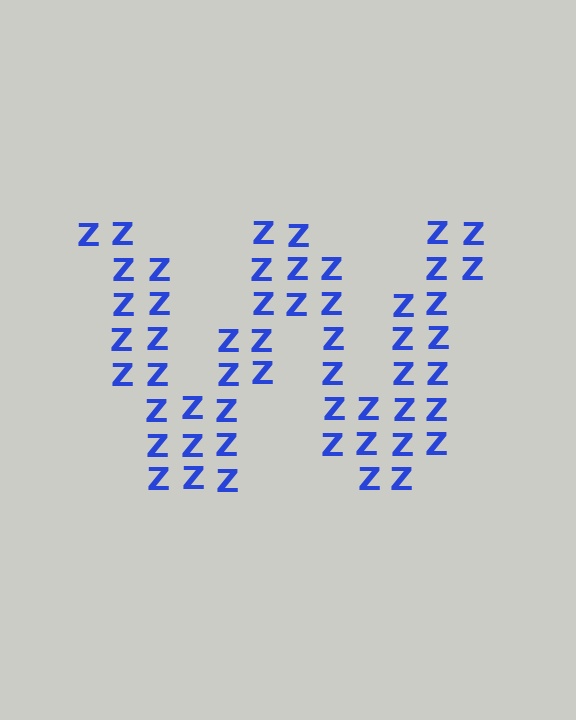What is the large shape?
The large shape is the letter W.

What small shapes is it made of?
It is made of small letter Z's.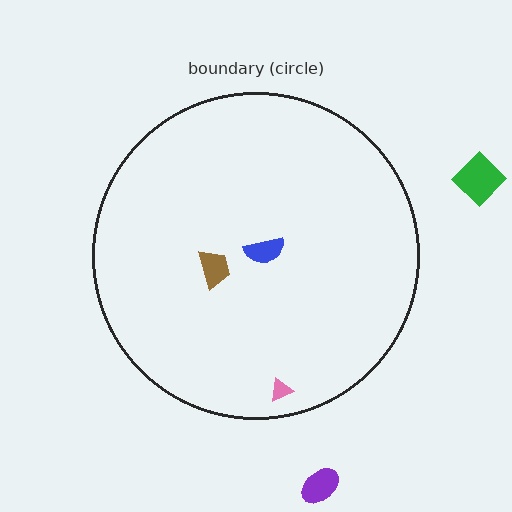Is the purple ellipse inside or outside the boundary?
Outside.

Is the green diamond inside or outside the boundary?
Outside.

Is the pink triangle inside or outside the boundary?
Inside.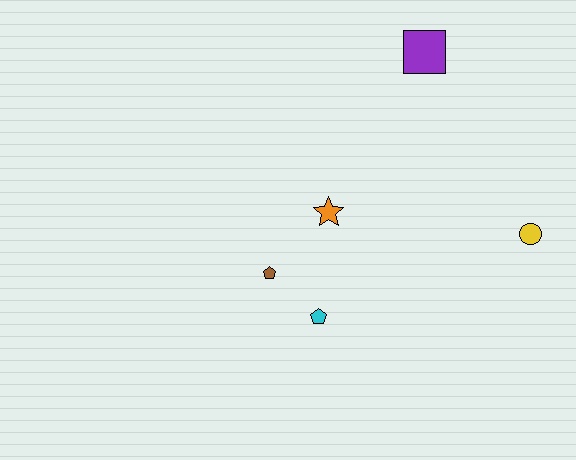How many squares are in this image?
There is 1 square.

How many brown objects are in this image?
There is 1 brown object.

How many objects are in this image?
There are 5 objects.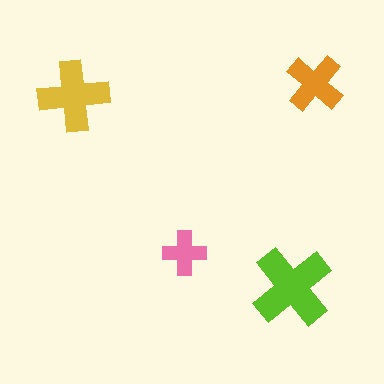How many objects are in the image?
There are 4 objects in the image.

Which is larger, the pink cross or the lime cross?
The lime one.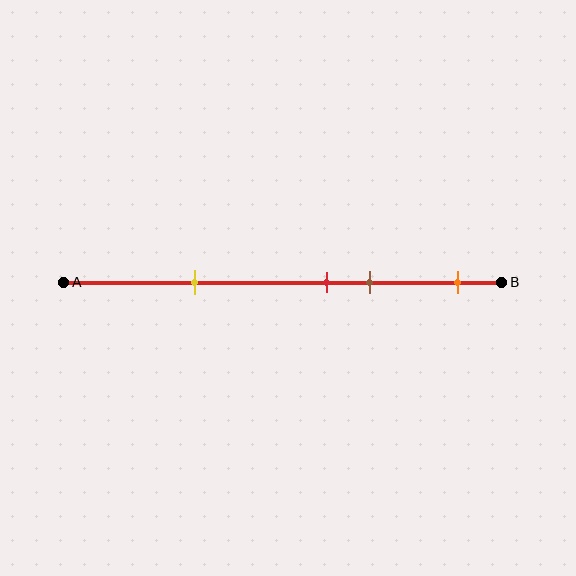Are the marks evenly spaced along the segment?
No, the marks are not evenly spaced.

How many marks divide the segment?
There are 4 marks dividing the segment.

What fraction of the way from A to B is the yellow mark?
The yellow mark is approximately 30% (0.3) of the way from A to B.